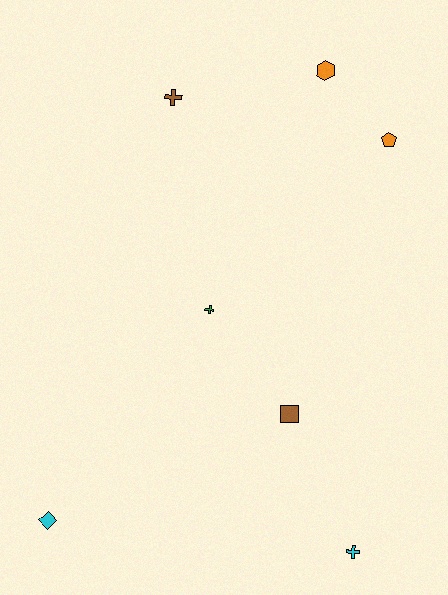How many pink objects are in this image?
There are no pink objects.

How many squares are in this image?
There is 1 square.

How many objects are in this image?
There are 7 objects.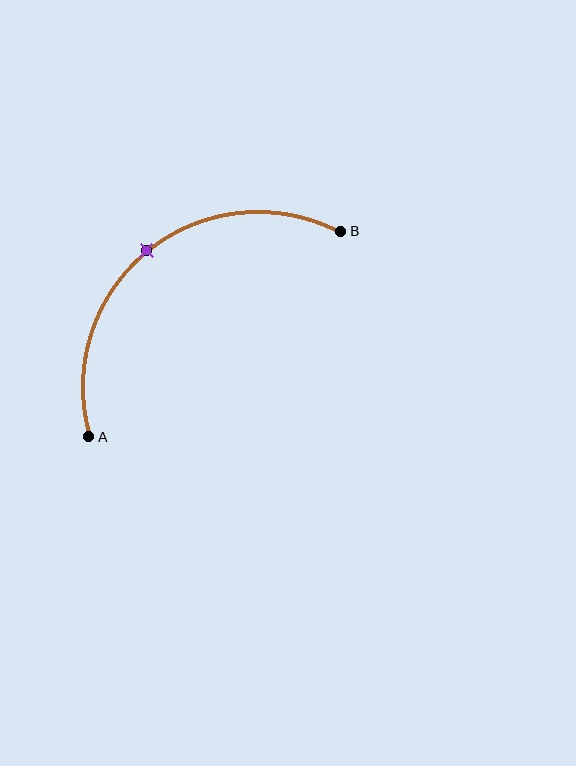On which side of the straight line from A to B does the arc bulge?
The arc bulges above and to the left of the straight line connecting A and B.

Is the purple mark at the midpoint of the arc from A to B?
Yes. The purple mark lies on the arc at equal arc-length from both A and B — it is the arc midpoint.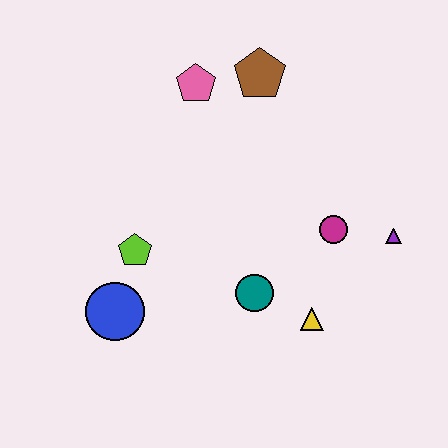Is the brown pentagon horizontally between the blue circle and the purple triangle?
Yes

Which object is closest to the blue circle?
The lime pentagon is closest to the blue circle.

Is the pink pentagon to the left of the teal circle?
Yes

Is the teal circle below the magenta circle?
Yes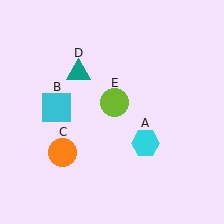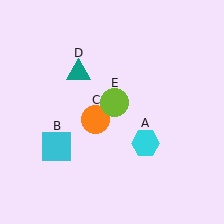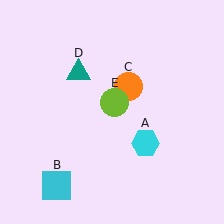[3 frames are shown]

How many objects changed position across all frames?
2 objects changed position: cyan square (object B), orange circle (object C).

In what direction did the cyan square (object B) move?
The cyan square (object B) moved down.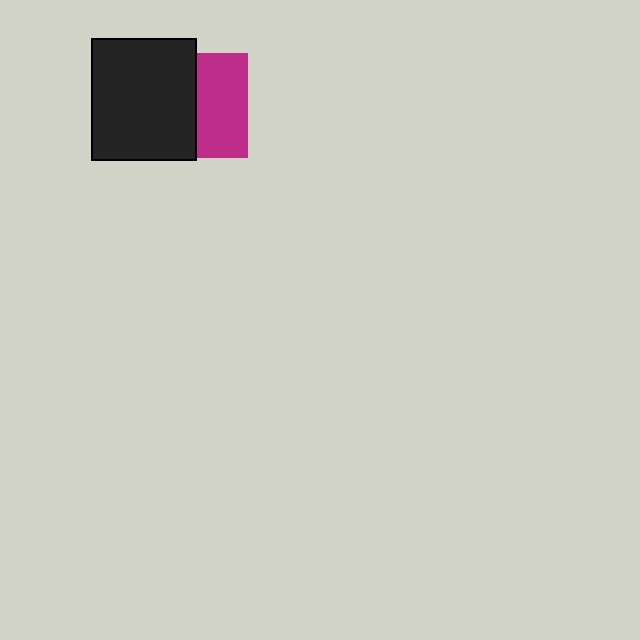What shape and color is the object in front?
The object in front is a black rectangle.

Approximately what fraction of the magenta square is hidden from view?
Roughly 52% of the magenta square is hidden behind the black rectangle.